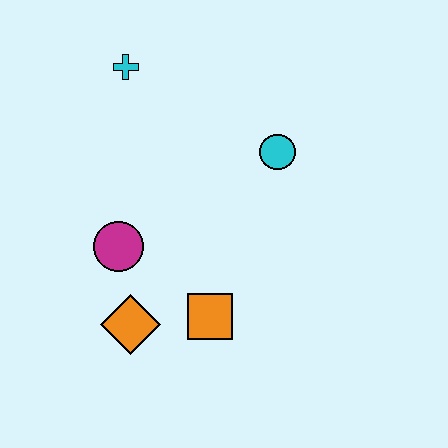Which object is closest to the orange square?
The orange diamond is closest to the orange square.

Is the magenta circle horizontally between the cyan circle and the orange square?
No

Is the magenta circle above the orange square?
Yes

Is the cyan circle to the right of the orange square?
Yes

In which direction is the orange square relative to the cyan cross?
The orange square is below the cyan cross.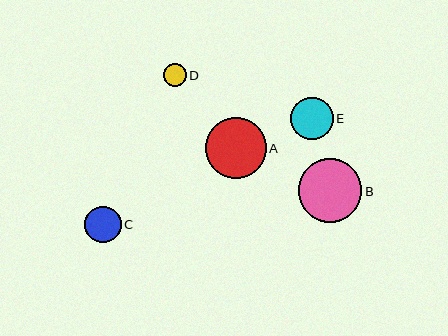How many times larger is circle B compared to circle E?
Circle B is approximately 1.5 times the size of circle E.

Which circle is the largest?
Circle B is the largest with a size of approximately 64 pixels.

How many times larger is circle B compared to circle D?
Circle B is approximately 2.8 times the size of circle D.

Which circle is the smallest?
Circle D is the smallest with a size of approximately 23 pixels.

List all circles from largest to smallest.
From largest to smallest: B, A, E, C, D.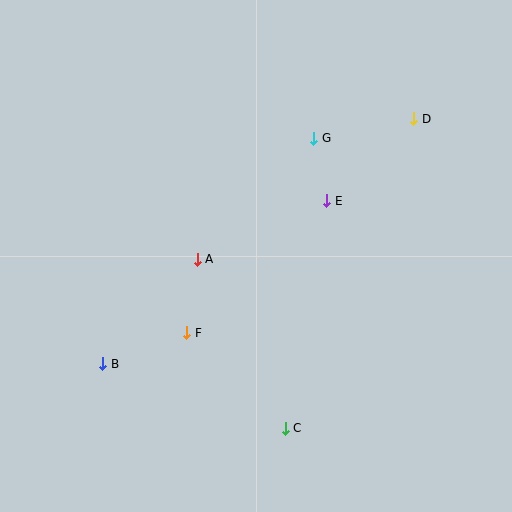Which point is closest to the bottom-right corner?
Point C is closest to the bottom-right corner.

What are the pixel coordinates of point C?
Point C is at (285, 428).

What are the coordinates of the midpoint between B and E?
The midpoint between B and E is at (215, 282).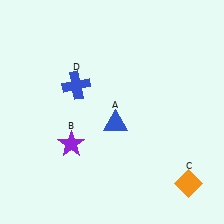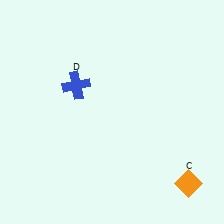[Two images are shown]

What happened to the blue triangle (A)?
The blue triangle (A) was removed in Image 2. It was in the bottom-right area of Image 1.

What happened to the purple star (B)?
The purple star (B) was removed in Image 2. It was in the bottom-left area of Image 1.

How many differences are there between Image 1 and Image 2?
There are 2 differences between the two images.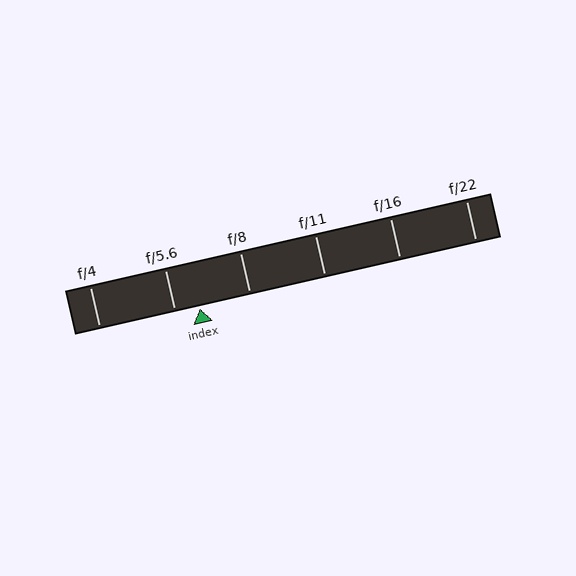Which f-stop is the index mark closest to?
The index mark is closest to f/5.6.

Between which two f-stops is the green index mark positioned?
The index mark is between f/5.6 and f/8.